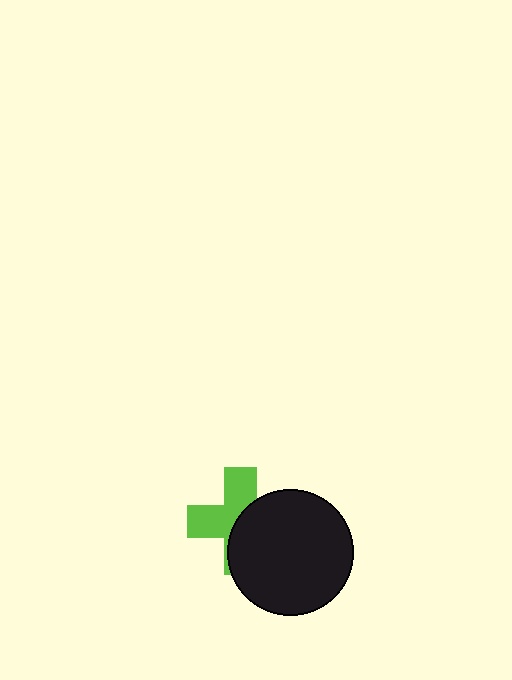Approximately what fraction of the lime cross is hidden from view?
Roughly 50% of the lime cross is hidden behind the black circle.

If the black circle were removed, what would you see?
You would see the complete lime cross.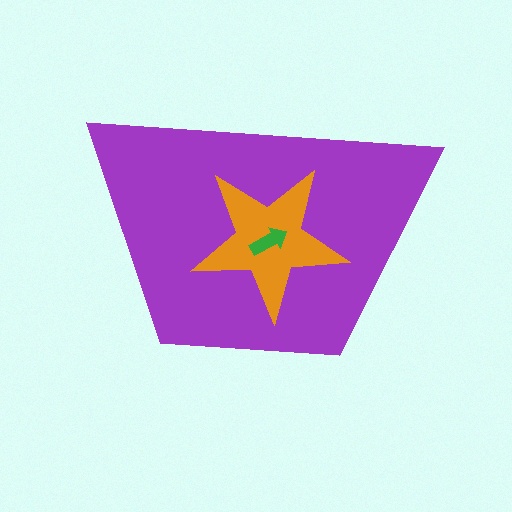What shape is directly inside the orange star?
The green arrow.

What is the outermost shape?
The purple trapezoid.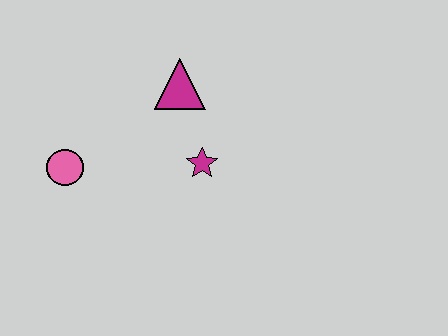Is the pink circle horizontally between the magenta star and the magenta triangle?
No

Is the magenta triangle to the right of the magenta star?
No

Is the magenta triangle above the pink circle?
Yes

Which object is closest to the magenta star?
The magenta triangle is closest to the magenta star.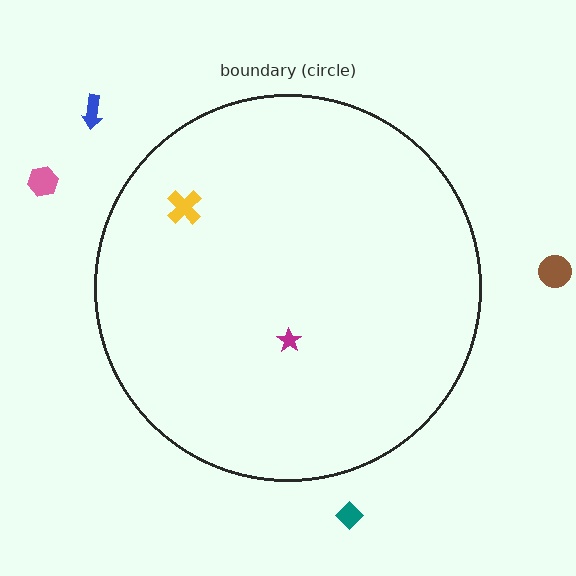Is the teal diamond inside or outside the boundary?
Outside.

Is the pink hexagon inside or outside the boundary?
Outside.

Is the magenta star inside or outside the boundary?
Inside.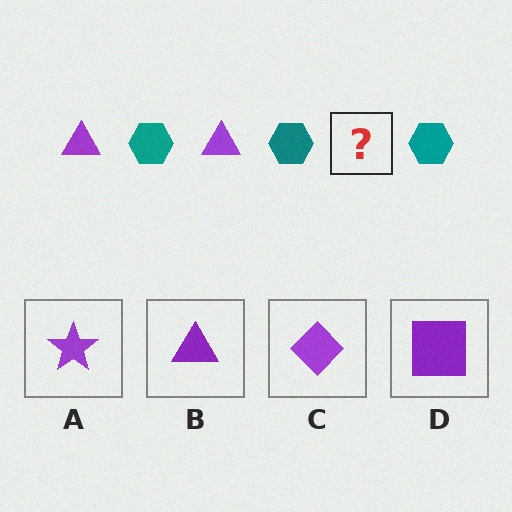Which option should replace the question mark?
Option B.